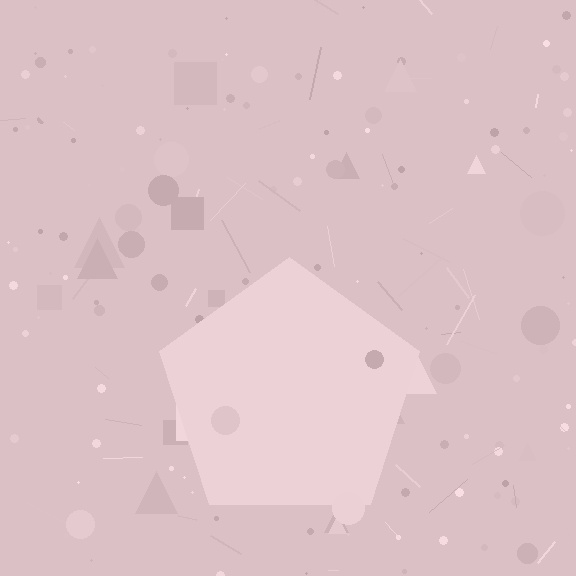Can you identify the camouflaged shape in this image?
The camouflaged shape is a pentagon.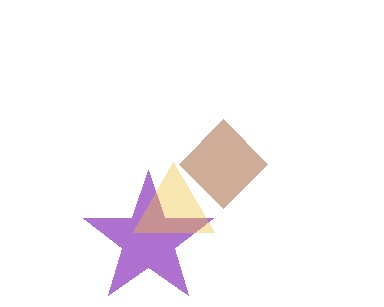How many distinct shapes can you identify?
There are 3 distinct shapes: a purple star, a brown diamond, a yellow triangle.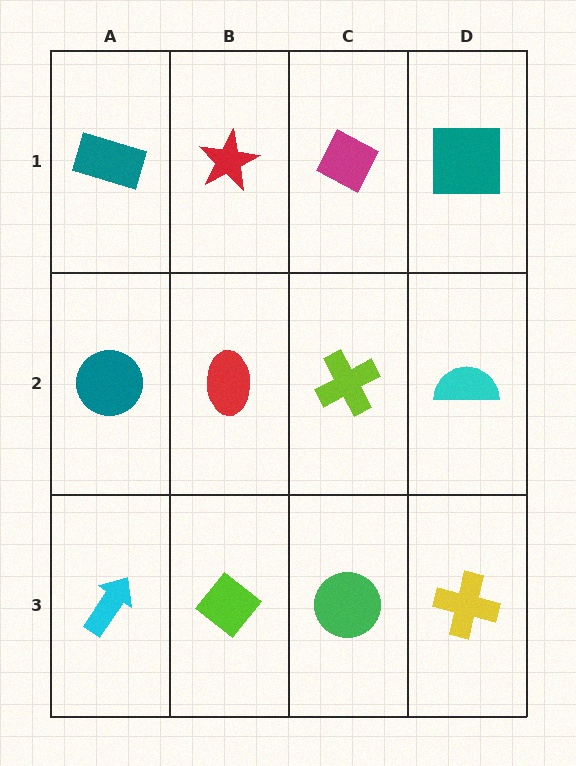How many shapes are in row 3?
4 shapes.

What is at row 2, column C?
A lime cross.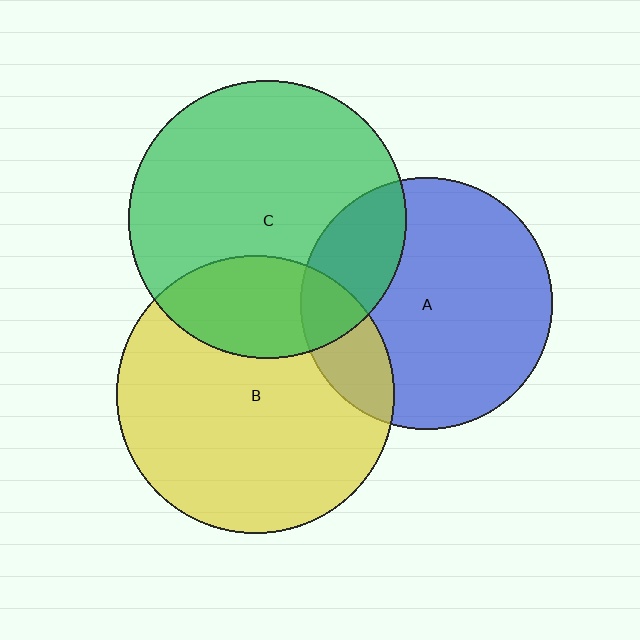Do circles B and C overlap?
Yes.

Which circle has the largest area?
Circle B (yellow).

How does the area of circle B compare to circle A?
Approximately 1.2 times.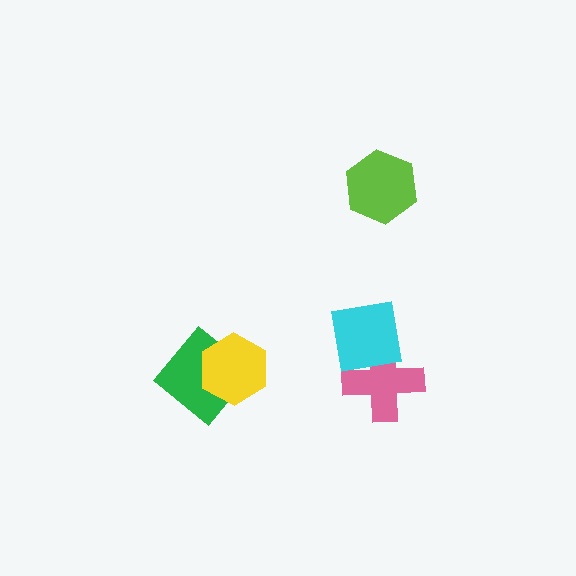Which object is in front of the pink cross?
The cyan square is in front of the pink cross.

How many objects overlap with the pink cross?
1 object overlaps with the pink cross.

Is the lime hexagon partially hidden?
No, no other shape covers it.